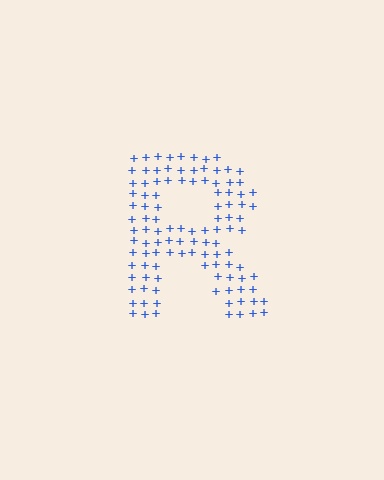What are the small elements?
The small elements are plus signs.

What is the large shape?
The large shape is the letter R.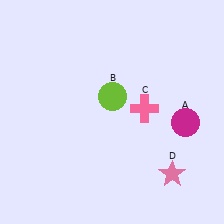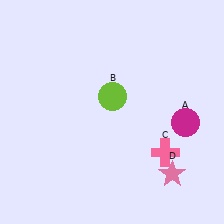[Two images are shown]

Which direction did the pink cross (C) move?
The pink cross (C) moved down.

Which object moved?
The pink cross (C) moved down.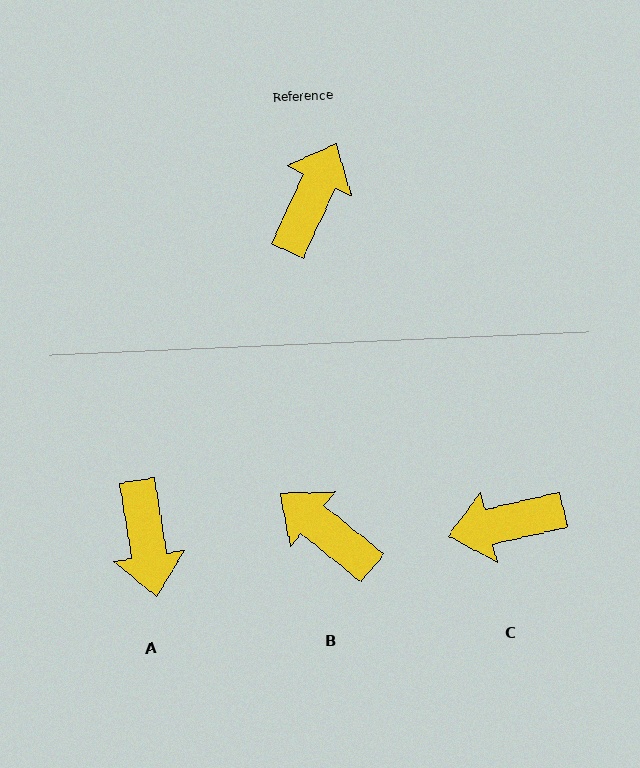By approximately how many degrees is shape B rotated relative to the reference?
Approximately 76 degrees counter-clockwise.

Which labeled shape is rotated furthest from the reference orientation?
A, about 146 degrees away.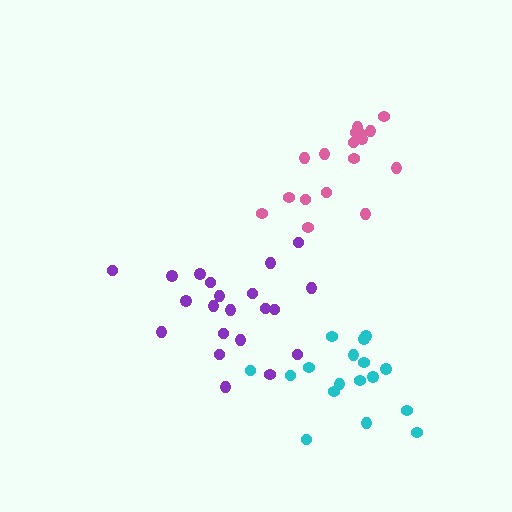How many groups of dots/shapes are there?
There are 3 groups.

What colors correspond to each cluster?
The clusters are colored: purple, cyan, pink.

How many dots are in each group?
Group 1: 21 dots, Group 2: 17 dots, Group 3: 17 dots (55 total).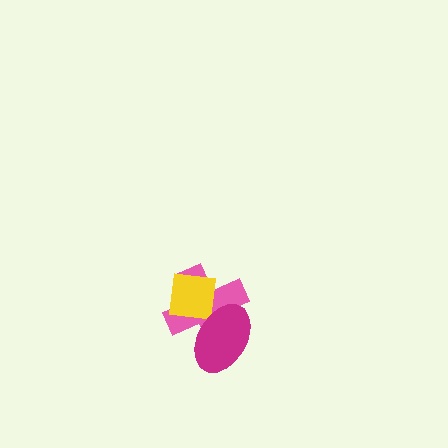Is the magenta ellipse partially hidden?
No, no other shape covers it.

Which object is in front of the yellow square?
The magenta ellipse is in front of the yellow square.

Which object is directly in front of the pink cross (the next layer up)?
The yellow square is directly in front of the pink cross.